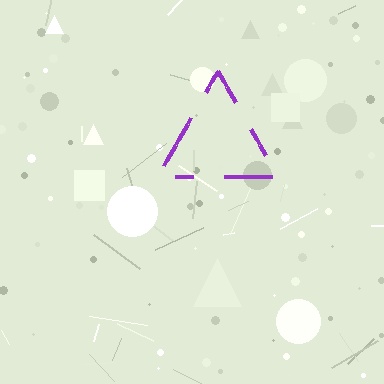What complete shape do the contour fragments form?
The contour fragments form a triangle.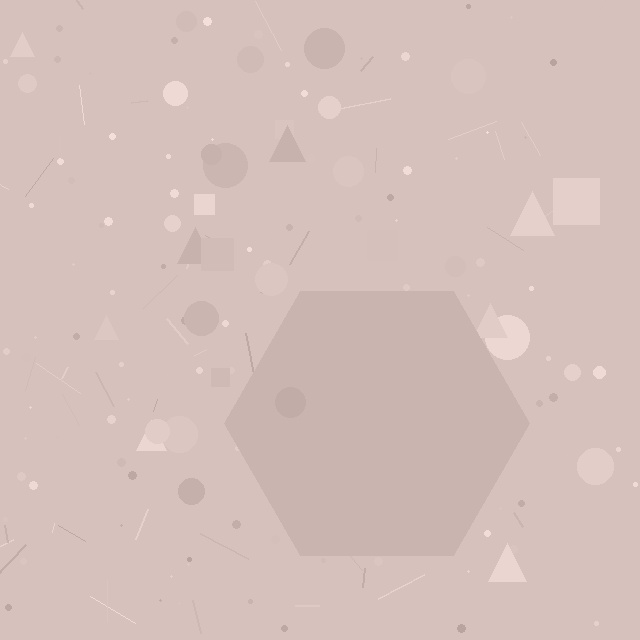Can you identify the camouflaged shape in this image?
The camouflaged shape is a hexagon.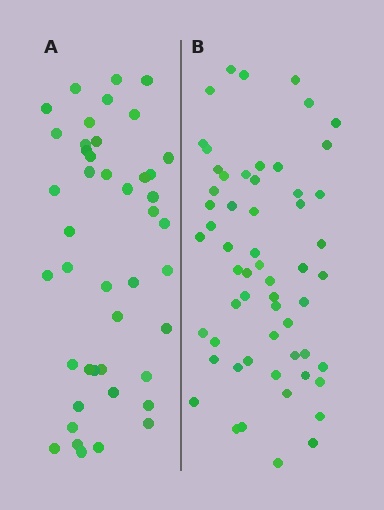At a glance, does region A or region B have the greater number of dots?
Region B (the right region) has more dots.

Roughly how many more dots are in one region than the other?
Region B has approximately 15 more dots than region A.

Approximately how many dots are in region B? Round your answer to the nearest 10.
About 60 dots. (The exact count is 58, which rounds to 60.)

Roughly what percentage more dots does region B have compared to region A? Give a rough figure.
About 30% more.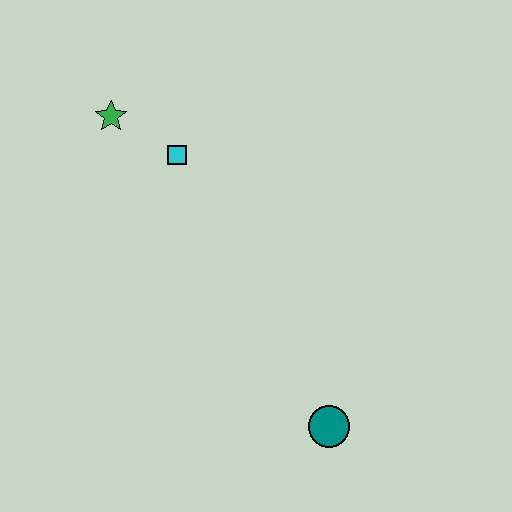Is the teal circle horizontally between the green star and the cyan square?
No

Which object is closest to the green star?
The cyan square is closest to the green star.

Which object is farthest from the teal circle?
The green star is farthest from the teal circle.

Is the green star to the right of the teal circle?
No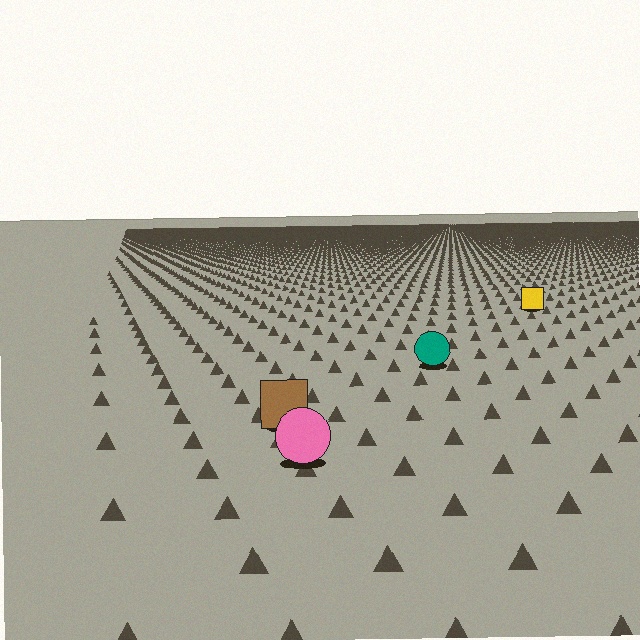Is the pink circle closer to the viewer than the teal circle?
Yes. The pink circle is closer — you can tell from the texture gradient: the ground texture is coarser near it.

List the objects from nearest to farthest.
From nearest to farthest: the pink circle, the brown square, the teal circle, the yellow square.